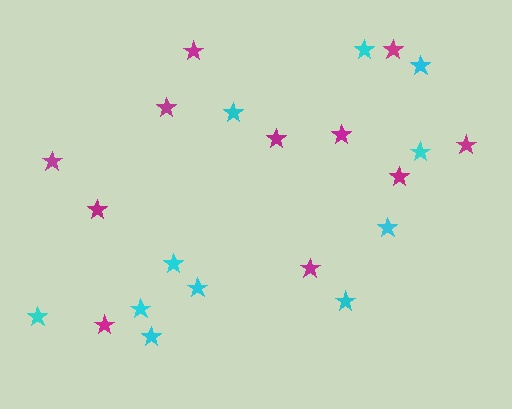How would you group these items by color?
There are 2 groups: one group of cyan stars (11) and one group of magenta stars (11).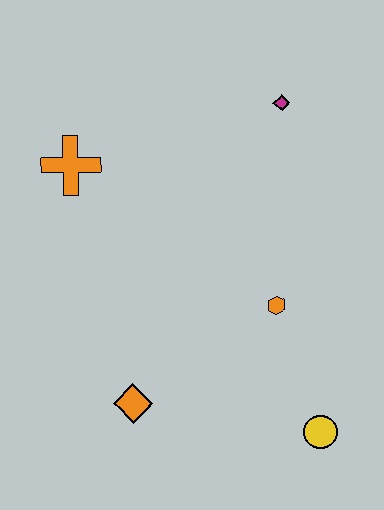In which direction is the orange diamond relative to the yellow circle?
The orange diamond is to the left of the yellow circle.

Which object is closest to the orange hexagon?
The yellow circle is closest to the orange hexagon.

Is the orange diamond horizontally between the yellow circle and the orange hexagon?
No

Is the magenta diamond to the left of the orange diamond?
No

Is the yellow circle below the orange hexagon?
Yes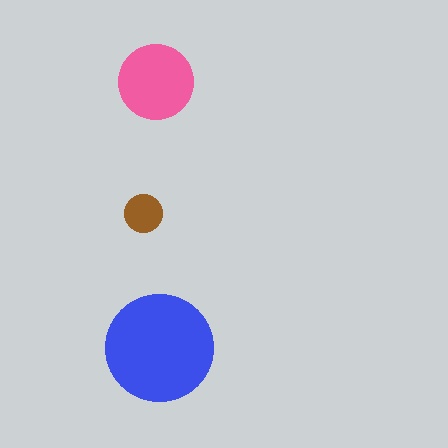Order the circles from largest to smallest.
the blue one, the pink one, the brown one.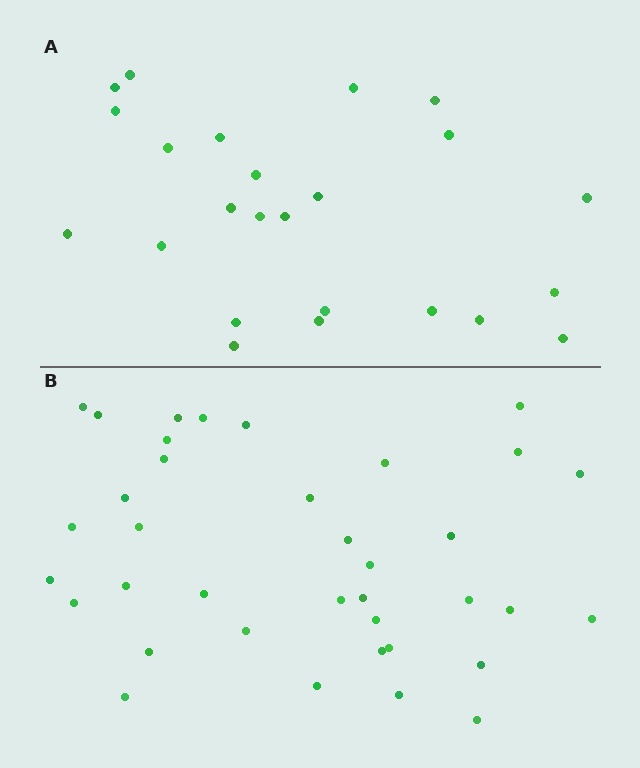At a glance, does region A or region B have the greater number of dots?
Region B (the bottom region) has more dots.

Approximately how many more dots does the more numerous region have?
Region B has approximately 15 more dots than region A.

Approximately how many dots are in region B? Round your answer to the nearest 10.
About 40 dots. (The exact count is 37, which rounds to 40.)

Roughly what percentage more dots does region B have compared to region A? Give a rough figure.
About 55% more.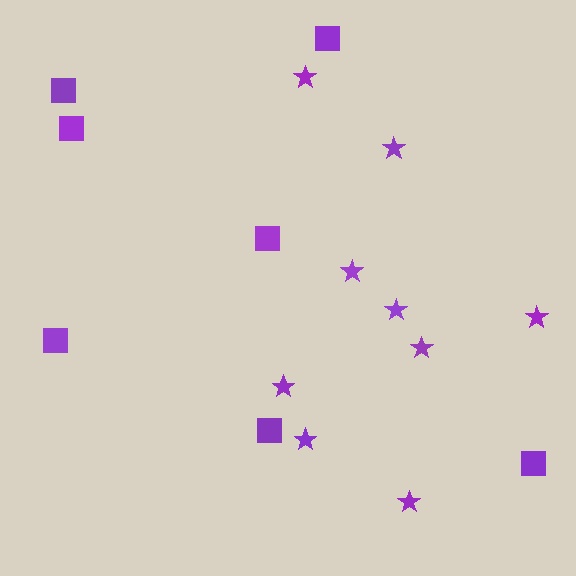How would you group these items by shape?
There are 2 groups: one group of squares (7) and one group of stars (9).